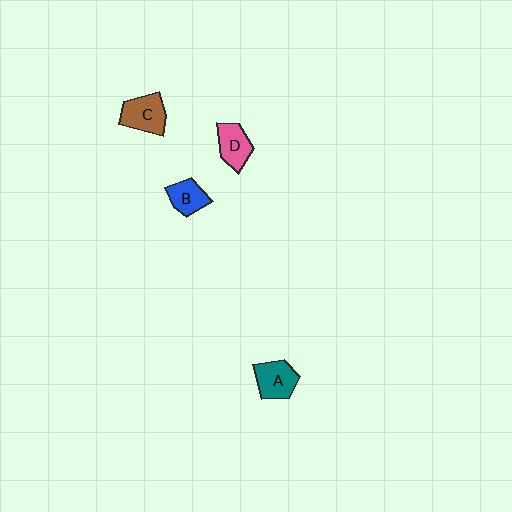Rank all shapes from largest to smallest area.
From largest to smallest: C (brown), A (teal), D (pink), B (blue).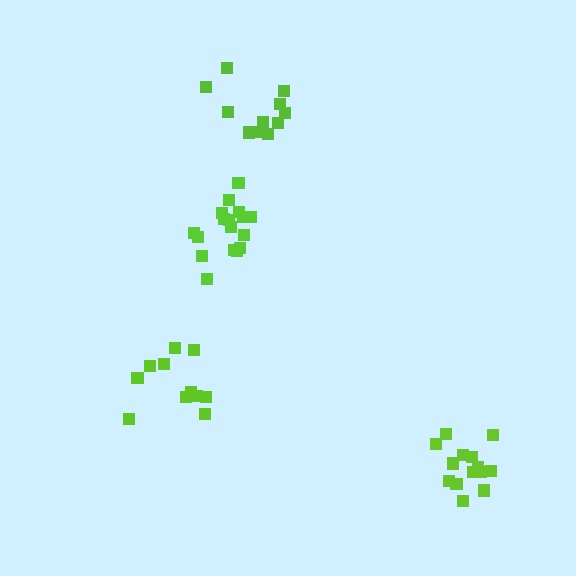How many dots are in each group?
Group 1: 12 dots, Group 2: 11 dots, Group 3: 17 dots, Group 4: 14 dots (54 total).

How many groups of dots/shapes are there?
There are 4 groups.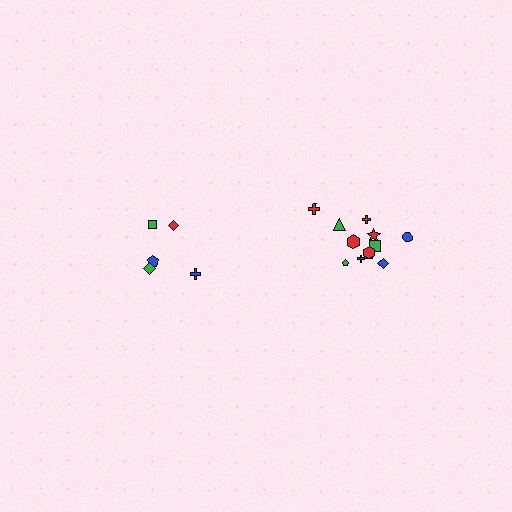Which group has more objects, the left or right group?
The right group.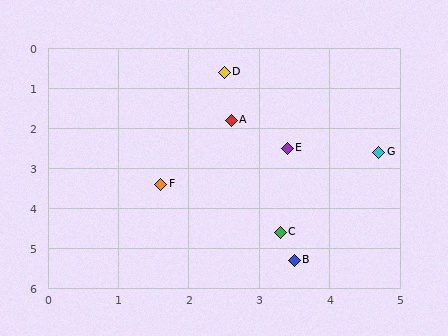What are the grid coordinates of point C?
Point C is at approximately (3.3, 4.6).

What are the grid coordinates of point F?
Point F is at approximately (1.6, 3.4).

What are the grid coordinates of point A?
Point A is at approximately (2.6, 1.8).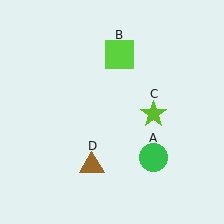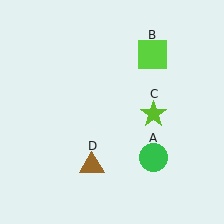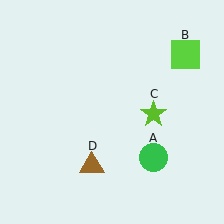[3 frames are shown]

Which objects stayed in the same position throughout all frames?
Green circle (object A) and lime star (object C) and brown triangle (object D) remained stationary.